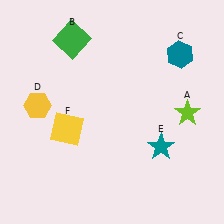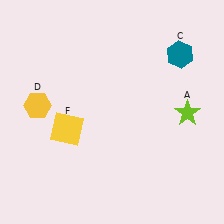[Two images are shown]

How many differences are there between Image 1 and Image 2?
There are 2 differences between the two images.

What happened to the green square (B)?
The green square (B) was removed in Image 2. It was in the top-left area of Image 1.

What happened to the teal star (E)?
The teal star (E) was removed in Image 2. It was in the bottom-right area of Image 1.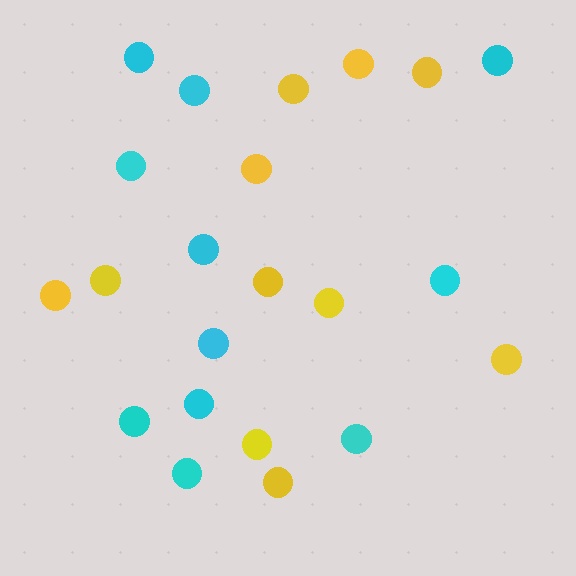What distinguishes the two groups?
There are 2 groups: one group of yellow circles (11) and one group of cyan circles (11).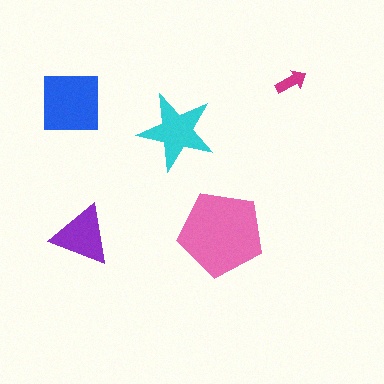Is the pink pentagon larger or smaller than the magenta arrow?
Larger.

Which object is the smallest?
The magenta arrow.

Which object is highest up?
The magenta arrow is topmost.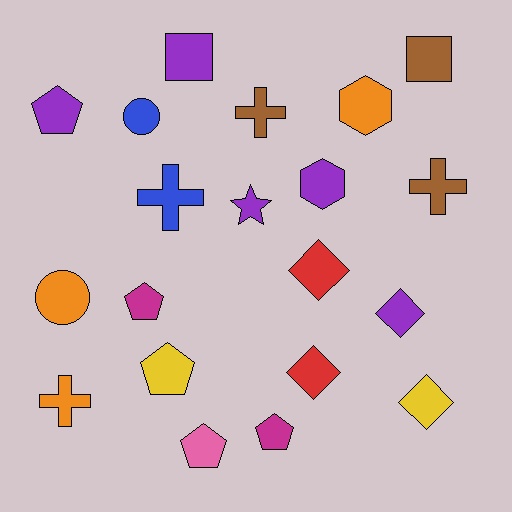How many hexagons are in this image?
There are 2 hexagons.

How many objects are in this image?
There are 20 objects.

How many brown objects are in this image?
There are 3 brown objects.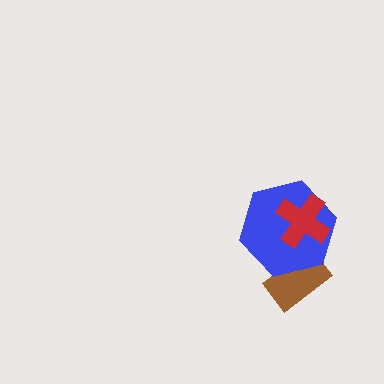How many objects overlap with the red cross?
1 object overlaps with the red cross.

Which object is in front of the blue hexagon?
The red cross is in front of the blue hexagon.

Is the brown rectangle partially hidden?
Yes, it is partially covered by another shape.